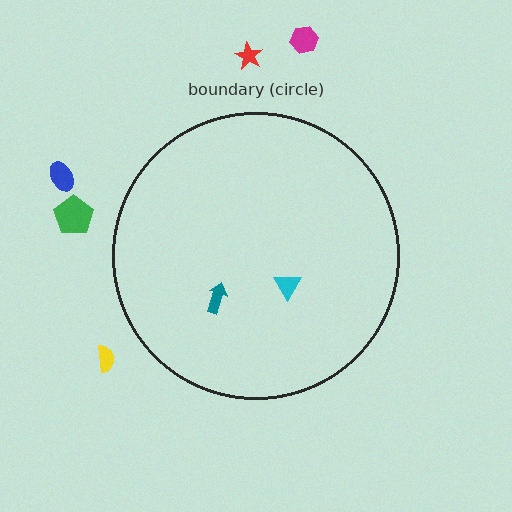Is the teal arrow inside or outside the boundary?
Inside.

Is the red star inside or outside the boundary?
Outside.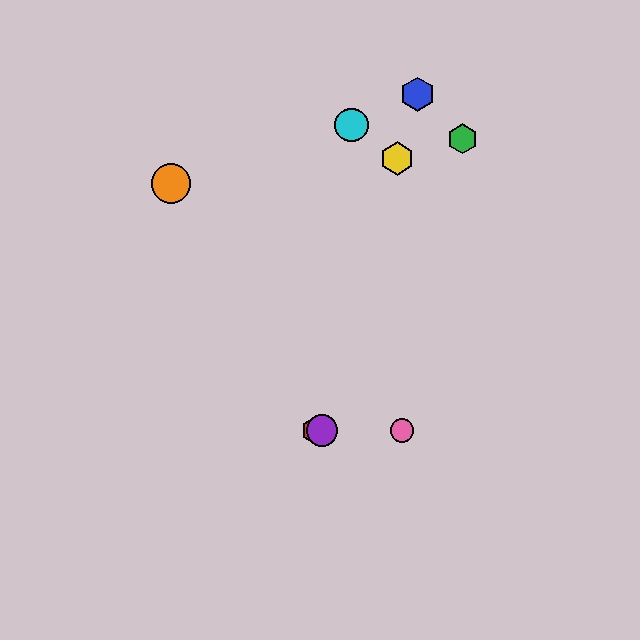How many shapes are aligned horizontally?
3 shapes (the red hexagon, the purple circle, the pink circle) are aligned horizontally.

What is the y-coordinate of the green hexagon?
The green hexagon is at y≈139.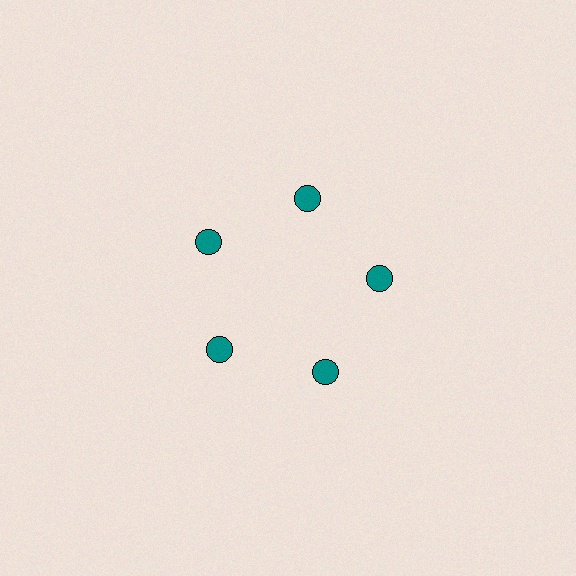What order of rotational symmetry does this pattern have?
This pattern has 5-fold rotational symmetry.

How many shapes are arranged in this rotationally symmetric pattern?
There are 5 shapes, arranged in 5 groups of 1.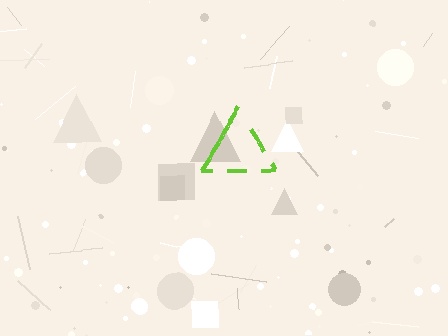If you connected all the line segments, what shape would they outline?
They would outline a triangle.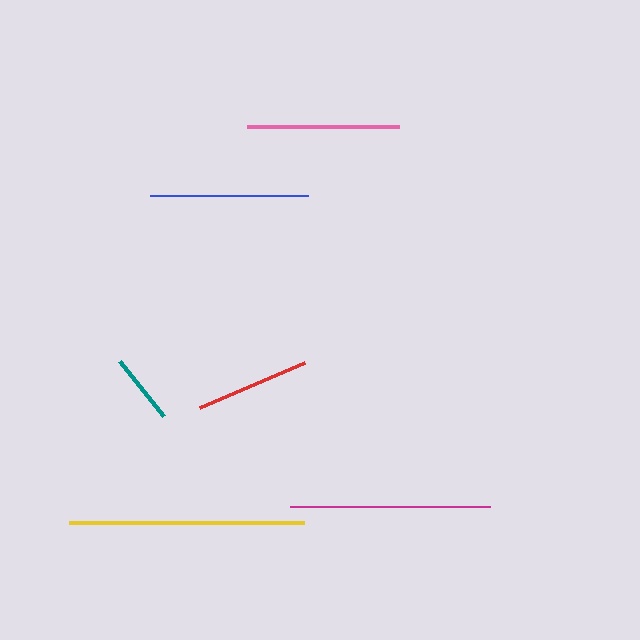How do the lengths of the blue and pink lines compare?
The blue and pink lines are approximately the same length.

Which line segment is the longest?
The yellow line is the longest at approximately 235 pixels.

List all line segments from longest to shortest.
From longest to shortest: yellow, magenta, blue, pink, red, teal.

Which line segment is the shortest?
The teal line is the shortest at approximately 70 pixels.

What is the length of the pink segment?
The pink segment is approximately 152 pixels long.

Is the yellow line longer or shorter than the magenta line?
The yellow line is longer than the magenta line.